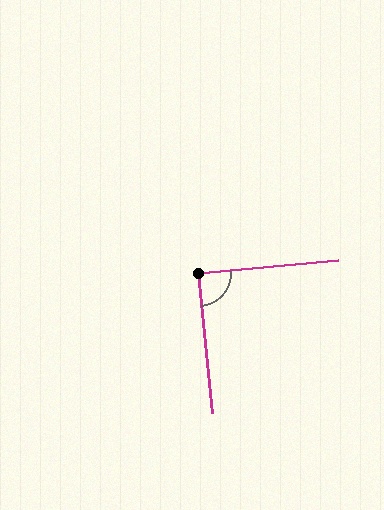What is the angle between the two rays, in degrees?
Approximately 89 degrees.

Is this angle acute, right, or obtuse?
It is approximately a right angle.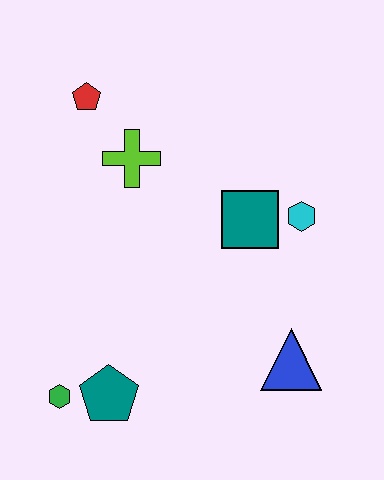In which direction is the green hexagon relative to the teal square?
The green hexagon is to the left of the teal square.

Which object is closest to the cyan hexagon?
The teal square is closest to the cyan hexagon.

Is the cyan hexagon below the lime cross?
Yes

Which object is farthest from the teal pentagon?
The red pentagon is farthest from the teal pentagon.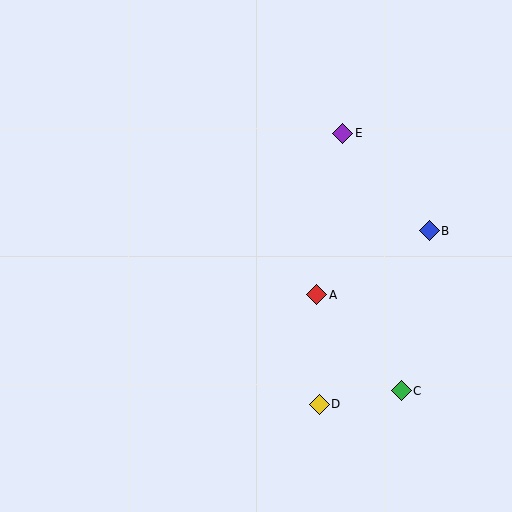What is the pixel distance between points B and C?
The distance between B and C is 163 pixels.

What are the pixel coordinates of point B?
Point B is at (429, 231).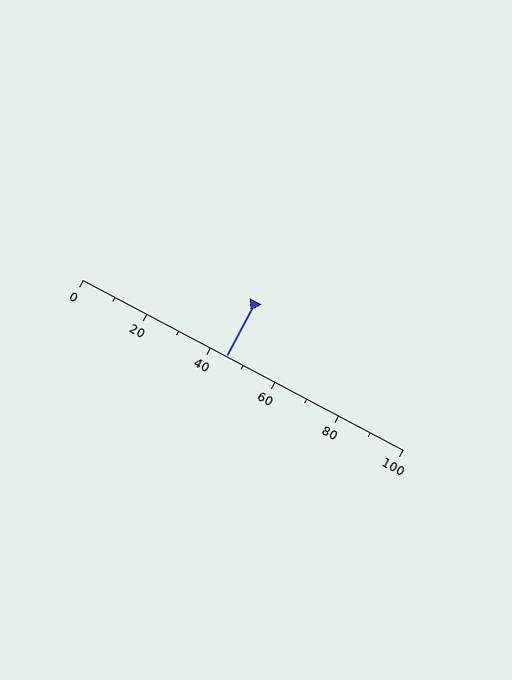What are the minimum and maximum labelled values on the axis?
The axis runs from 0 to 100.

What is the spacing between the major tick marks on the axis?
The major ticks are spaced 20 apart.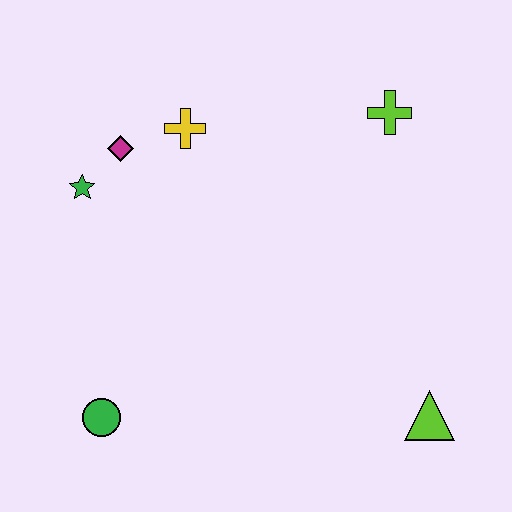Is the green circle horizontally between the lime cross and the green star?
Yes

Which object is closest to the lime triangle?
The lime cross is closest to the lime triangle.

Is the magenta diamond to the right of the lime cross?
No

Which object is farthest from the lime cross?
The green circle is farthest from the lime cross.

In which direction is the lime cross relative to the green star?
The lime cross is to the right of the green star.